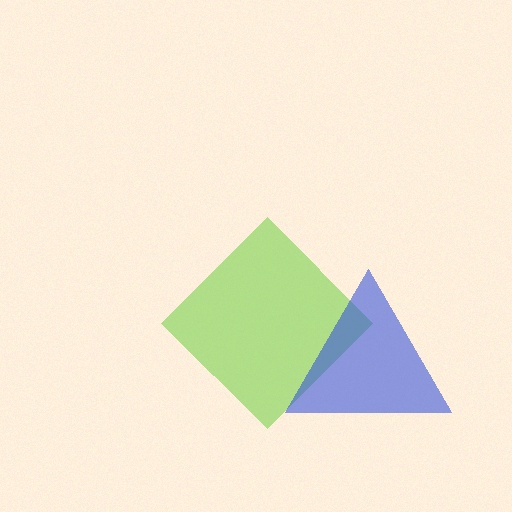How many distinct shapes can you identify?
There are 2 distinct shapes: a lime diamond, a blue triangle.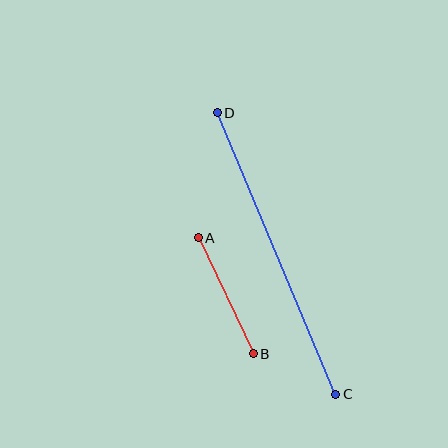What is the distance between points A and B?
The distance is approximately 128 pixels.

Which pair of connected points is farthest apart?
Points C and D are farthest apart.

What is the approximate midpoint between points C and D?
The midpoint is at approximately (277, 253) pixels.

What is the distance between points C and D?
The distance is approximately 305 pixels.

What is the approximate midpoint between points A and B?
The midpoint is at approximately (226, 296) pixels.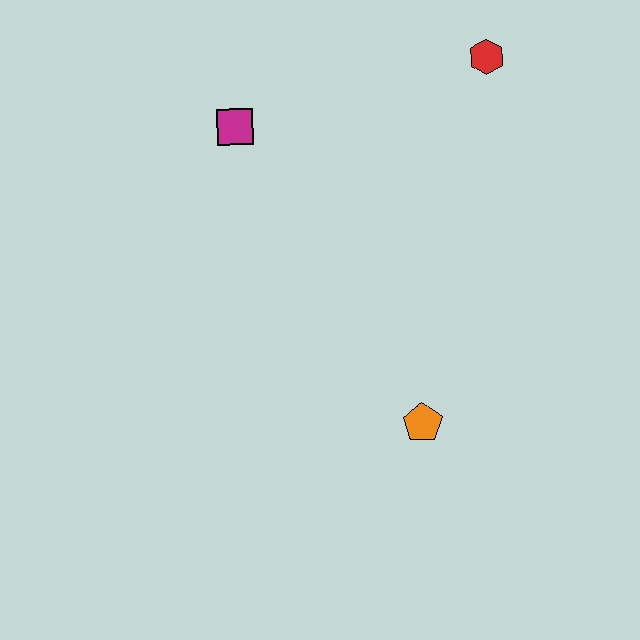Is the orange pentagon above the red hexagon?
No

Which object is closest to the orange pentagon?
The magenta square is closest to the orange pentagon.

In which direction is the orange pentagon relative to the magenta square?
The orange pentagon is below the magenta square.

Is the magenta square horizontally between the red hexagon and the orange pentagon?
No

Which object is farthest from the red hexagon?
The orange pentagon is farthest from the red hexagon.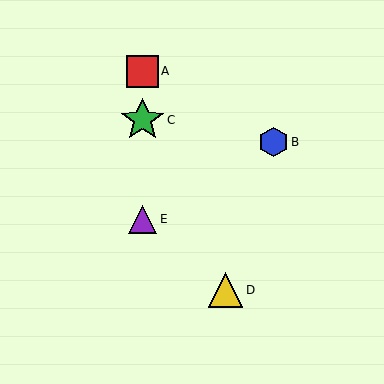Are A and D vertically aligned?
No, A is at x≈142 and D is at x≈226.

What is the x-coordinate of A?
Object A is at x≈142.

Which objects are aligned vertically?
Objects A, C, E are aligned vertically.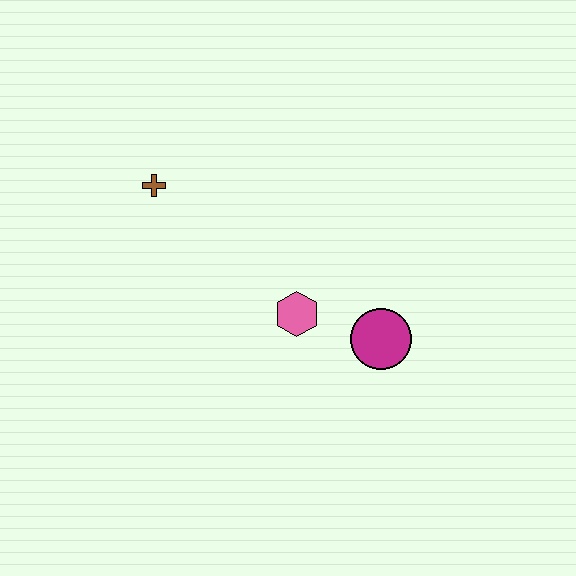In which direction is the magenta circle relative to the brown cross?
The magenta circle is to the right of the brown cross.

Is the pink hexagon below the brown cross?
Yes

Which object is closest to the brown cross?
The pink hexagon is closest to the brown cross.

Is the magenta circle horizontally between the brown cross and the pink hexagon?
No